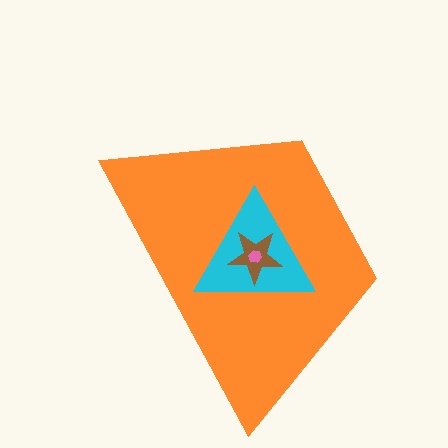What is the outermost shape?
The orange trapezoid.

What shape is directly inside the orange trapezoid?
The cyan triangle.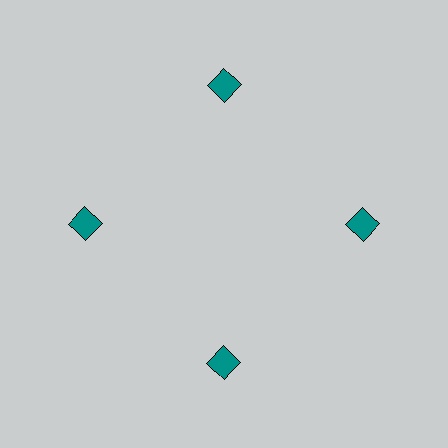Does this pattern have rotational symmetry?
Yes, this pattern has 4-fold rotational symmetry. It looks the same after rotating 90 degrees around the center.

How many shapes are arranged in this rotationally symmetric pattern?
There are 4 shapes, arranged in 4 groups of 1.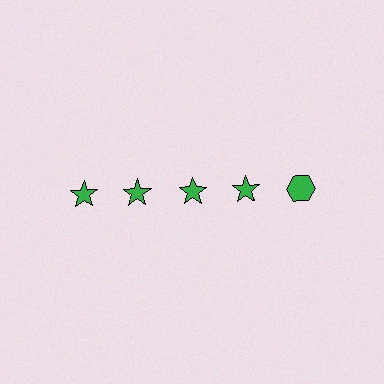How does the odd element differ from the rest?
It has a different shape: hexagon instead of star.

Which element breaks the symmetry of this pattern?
The green hexagon in the top row, rightmost column breaks the symmetry. All other shapes are green stars.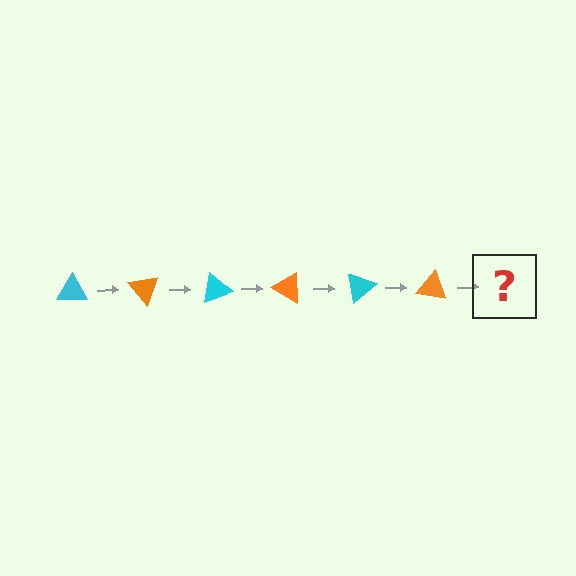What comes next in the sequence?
The next element should be a cyan triangle, rotated 300 degrees from the start.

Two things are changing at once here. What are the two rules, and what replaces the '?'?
The two rules are that it rotates 50 degrees each step and the color cycles through cyan and orange. The '?' should be a cyan triangle, rotated 300 degrees from the start.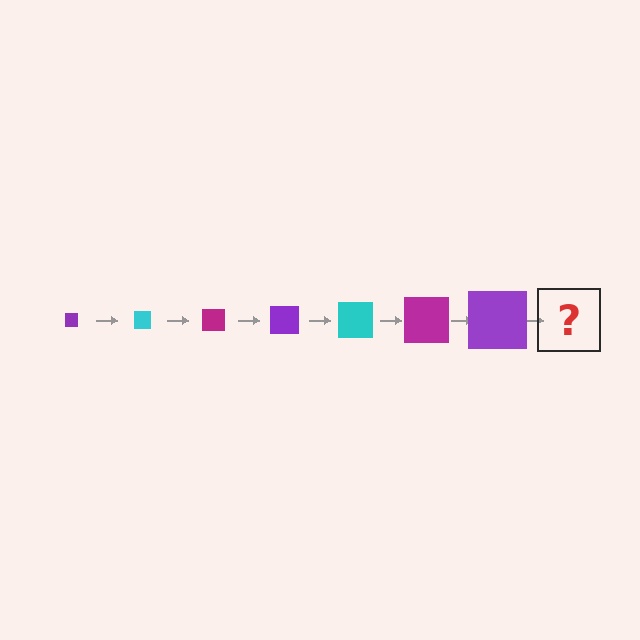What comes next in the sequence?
The next element should be a cyan square, larger than the previous one.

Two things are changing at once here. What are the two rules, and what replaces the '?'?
The two rules are that the square grows larger each step and the color cycles through purple, cyan, and magenta. The '?' should be a cyan square, larger than the previous one.